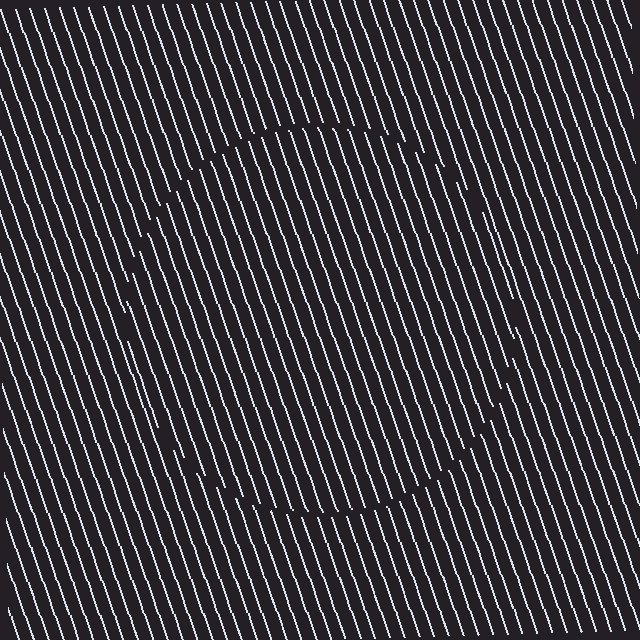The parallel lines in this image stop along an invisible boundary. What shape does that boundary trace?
An illusory circle. The interior of the shape contains the same grating, shifted by half a period — the contour is defined by the phase discontinuity where line-ends from the inner and outer gratings abut.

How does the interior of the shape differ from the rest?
The interior of the shape contains the same grating, shifted by half a period — the contour is defined by the phase discontinuity where line-ends from the inner and outer gratings abut.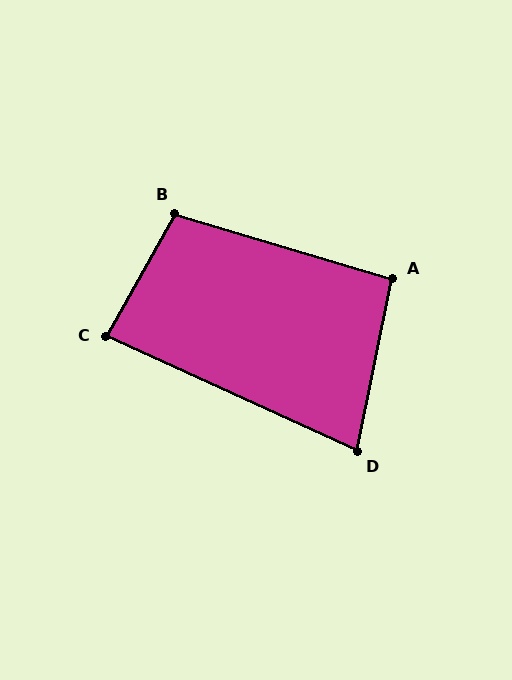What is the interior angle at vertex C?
Approximately 85 degrees (approximately right).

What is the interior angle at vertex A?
Approximately 95 degrees (approximately right).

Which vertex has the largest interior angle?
B, at approximately 103 degrees.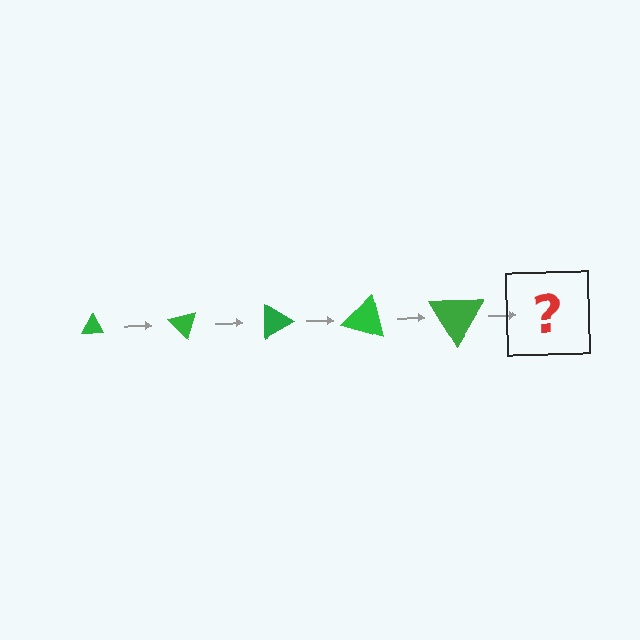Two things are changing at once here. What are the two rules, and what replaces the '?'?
The two rules are that the triangle grows larger each step and it rotates 45 degrees each step. The '?' should be a triangle, larger than the previous one and rotated 225 degrees from the start.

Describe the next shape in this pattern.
It should be a triangle, larger than the previous one and rotated 225 degrees from the start.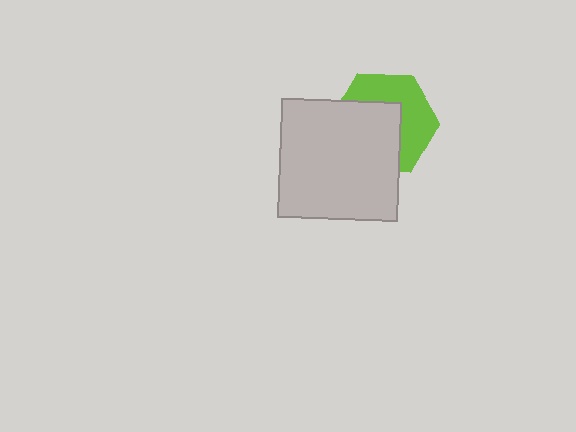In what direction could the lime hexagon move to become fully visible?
The lime hexagon could move toward the upper-right. That would shift it out from behind the light gray square entirely.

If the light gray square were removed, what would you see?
You would see the complete lime hexagon.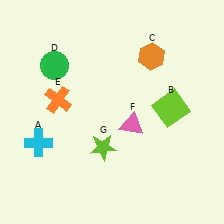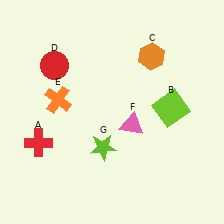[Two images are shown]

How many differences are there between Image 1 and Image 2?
There are 2 differences between the two images.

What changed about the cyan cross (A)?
In Image 1, A is cyan. In Image 2, it changed to red.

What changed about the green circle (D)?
In Image 1, D is green. In Image 2, it changed to red.